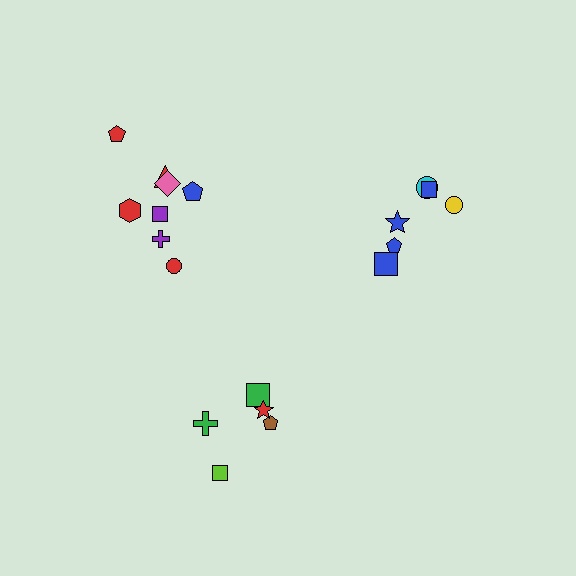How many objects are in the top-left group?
There are 8 objects.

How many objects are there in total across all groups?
There are 19 objects.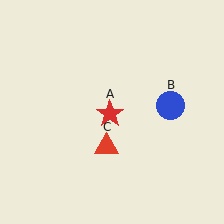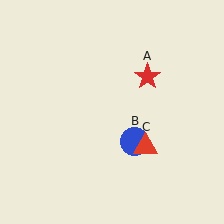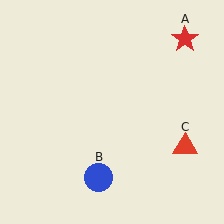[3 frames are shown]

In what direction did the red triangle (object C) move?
The red triangle (object C) moved right.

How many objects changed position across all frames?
3 objects changed position: red star (object A), blue circle (object B), red triangle (object C).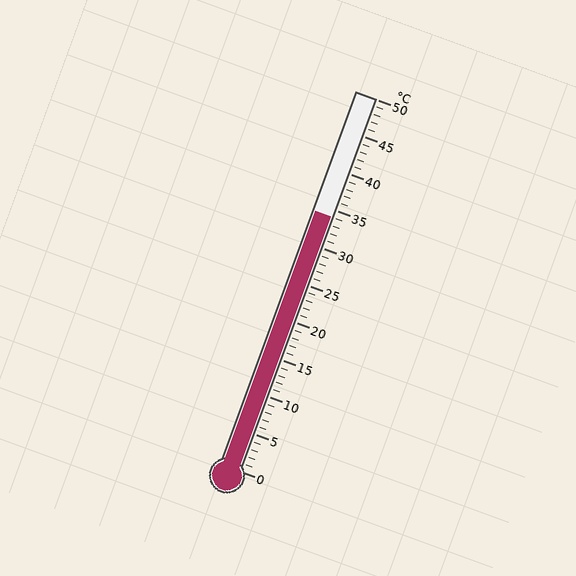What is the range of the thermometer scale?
The thermometer scale ranges from 0°C to 50°C.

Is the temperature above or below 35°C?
The temperature is below 35°C.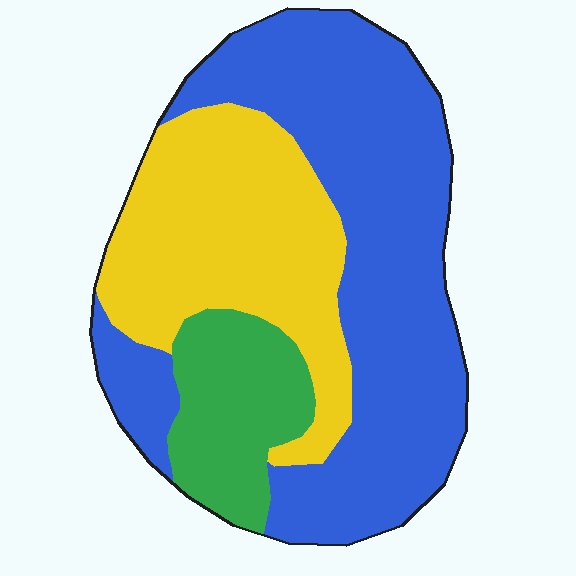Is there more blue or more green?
Blue.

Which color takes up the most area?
Blue, at roughly 55%.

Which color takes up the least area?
Green, at roughly 15%.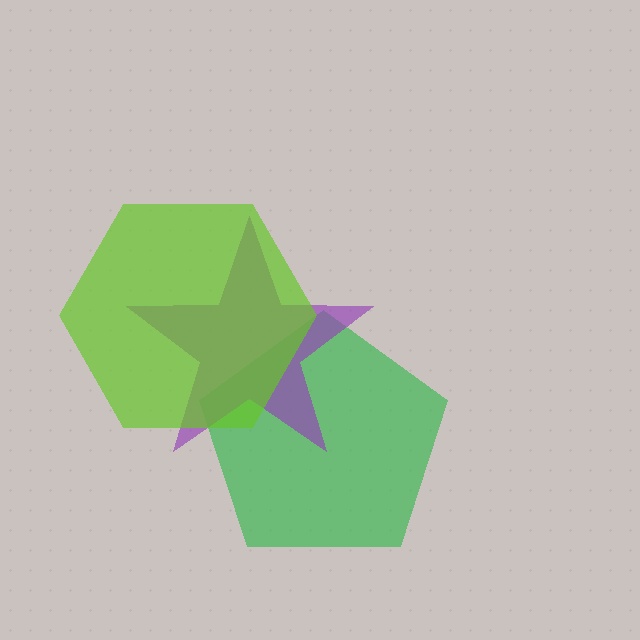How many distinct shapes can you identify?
There are 3 distinct shapes: a green pentagon, a purple star, a lime hexagon.